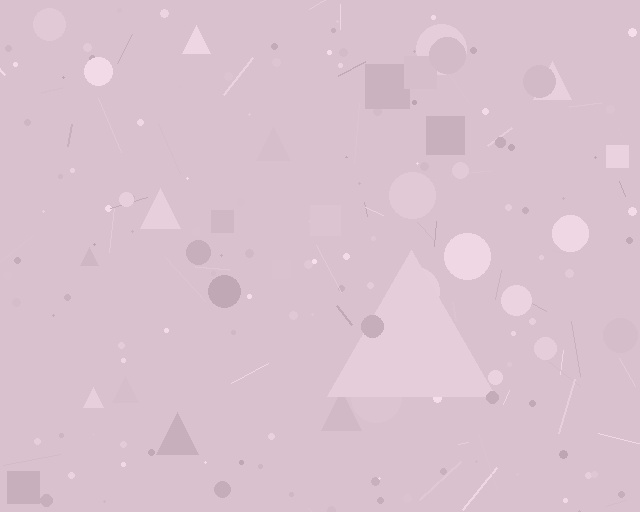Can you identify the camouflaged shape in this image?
The camouflaged shape is a triangle.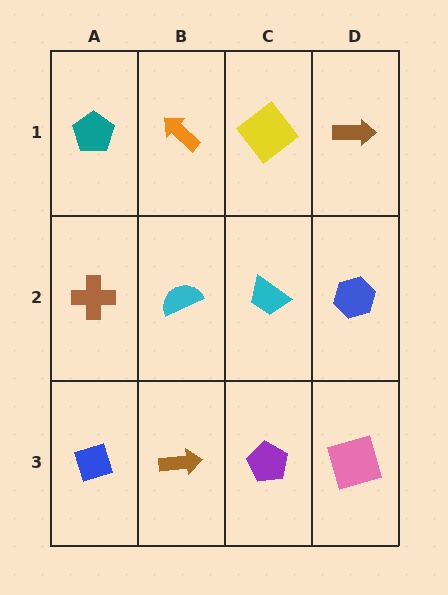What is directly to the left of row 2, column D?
A cyan trapezoid.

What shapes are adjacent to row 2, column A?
A teal pentagon (row 1, column A), a blue diamond (row 3, column A), a cyan semicircle (row 2, column B).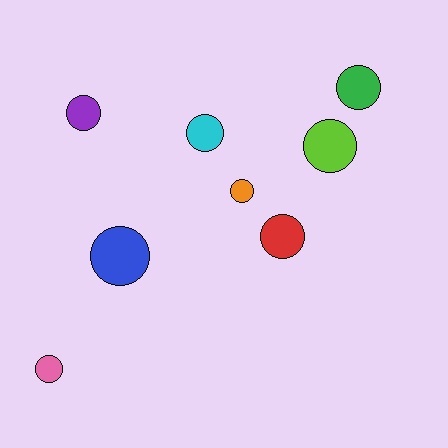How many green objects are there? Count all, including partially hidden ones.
There is 1 green object.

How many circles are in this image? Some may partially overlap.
There are 8 circles.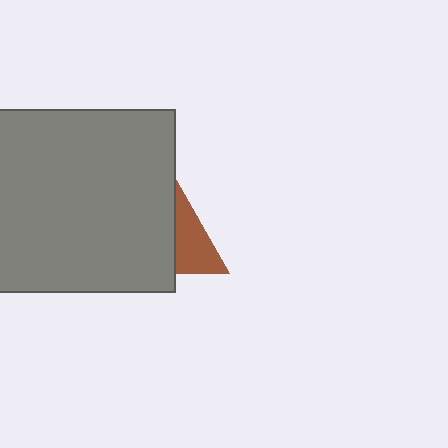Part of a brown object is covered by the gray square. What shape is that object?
It is a triangle.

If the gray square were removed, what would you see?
You would see the complete brown triangle.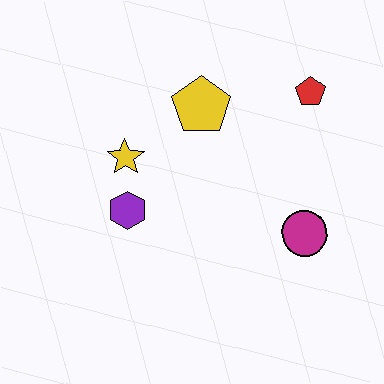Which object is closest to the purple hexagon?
The yellow star is closest to the purple hexagon.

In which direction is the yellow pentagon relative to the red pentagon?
The yellow pentagon is to the left of the red pentagon.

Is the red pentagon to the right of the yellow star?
Yes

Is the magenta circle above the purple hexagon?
No